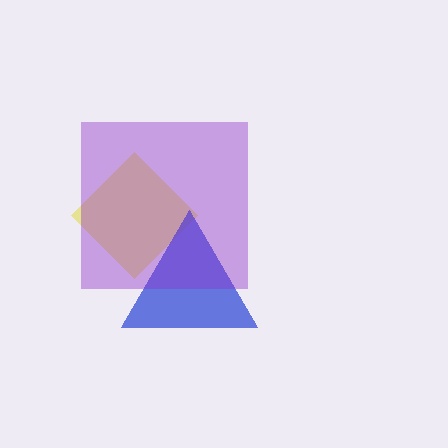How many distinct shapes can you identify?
There are 3 distinct shapes: a yellow diamond, a blue triangle, a purple square.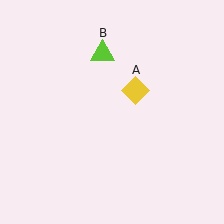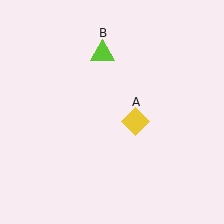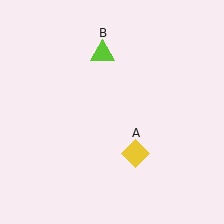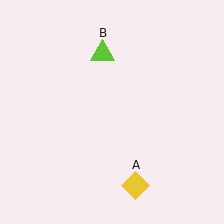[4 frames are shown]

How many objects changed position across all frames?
1 object changed position: yellow diamond (object A).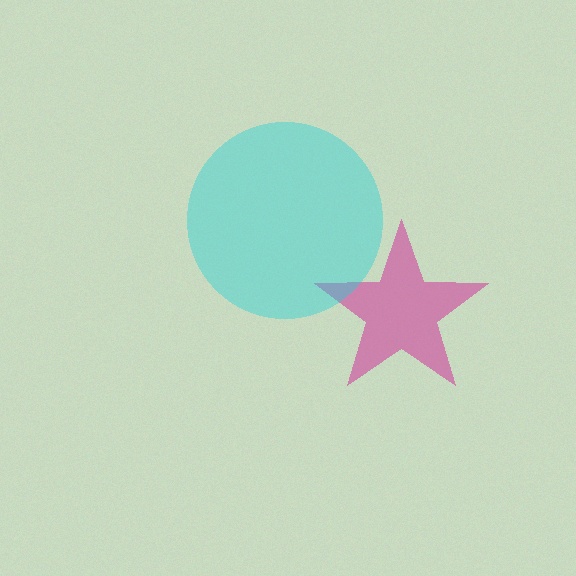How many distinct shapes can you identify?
There are 2 distinct shapes: a magenta star, a cyan circle.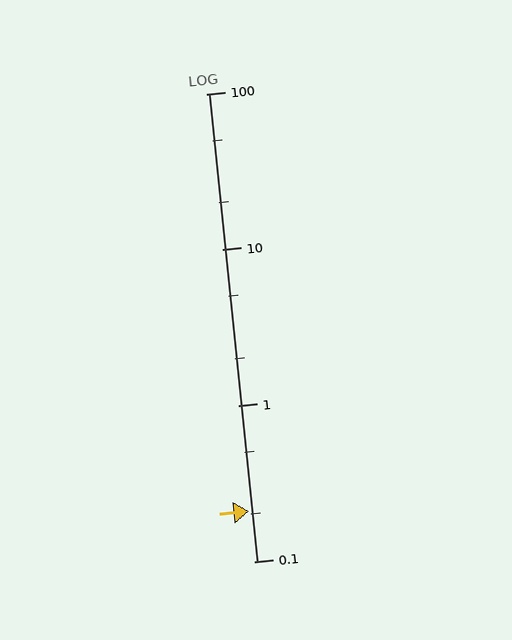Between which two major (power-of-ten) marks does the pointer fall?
The pointer is between 0.1 and 1.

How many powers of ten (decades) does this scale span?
The scale spans 3 decades, from 0.1 to 100.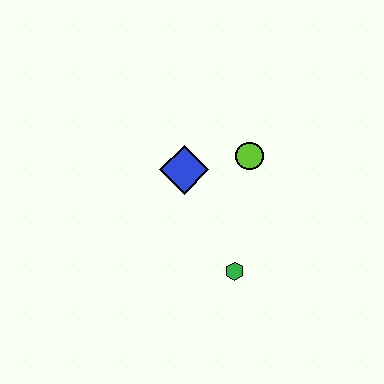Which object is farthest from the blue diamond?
The green hexagon is farthest from the blue diamond.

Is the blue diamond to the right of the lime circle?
No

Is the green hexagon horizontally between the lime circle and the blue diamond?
Yes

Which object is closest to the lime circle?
The blue diamond is closest to the lime circle.